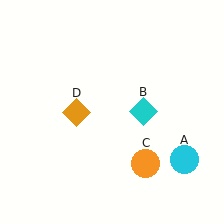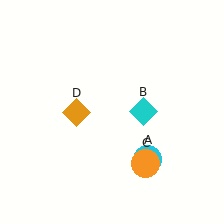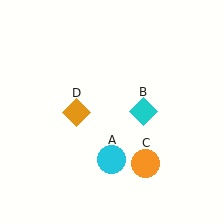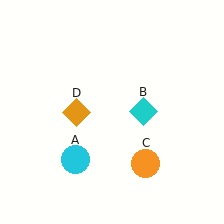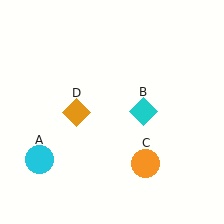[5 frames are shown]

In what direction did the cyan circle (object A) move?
The cyan circle (object A) moved left.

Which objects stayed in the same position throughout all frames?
Cyan diamond (object B) and orange circle (object C) and orange diamond (object D) remained stationary.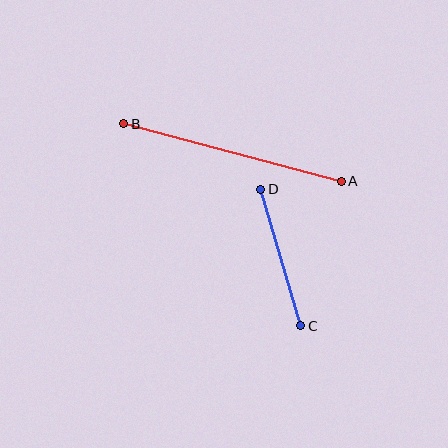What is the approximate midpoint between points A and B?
The midpoint is at approximately (233, 153) pixels.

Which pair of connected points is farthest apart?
Points A and B are farthest apart.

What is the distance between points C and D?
The distance is approximately 142 pixels.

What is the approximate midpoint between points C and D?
The midpoint is at approximately (281, 257) pixels.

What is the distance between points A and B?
The distance is approximately 225 pixels.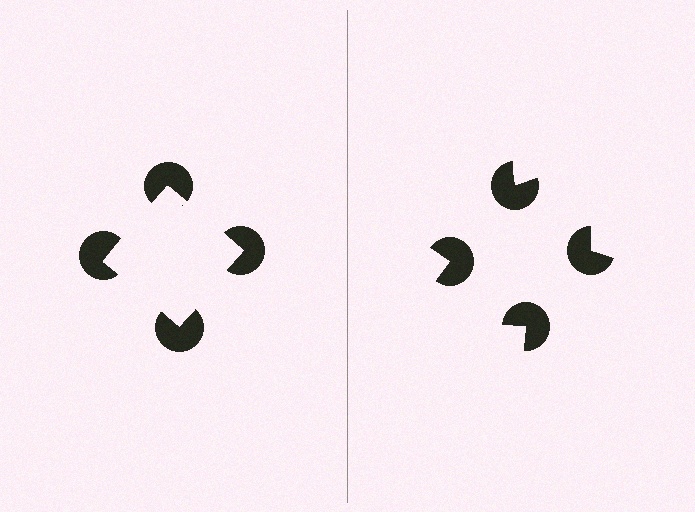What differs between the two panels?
The pac-man discs are positioned identically on both sides; only the wedge orientations differ. On the left they align to a square; on the right they are misaligned.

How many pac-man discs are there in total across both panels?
8 — 4 on each side.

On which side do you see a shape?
An illusory square appears on the left side. On the right side the wedge cuts are rotated, so no coherent shape forms.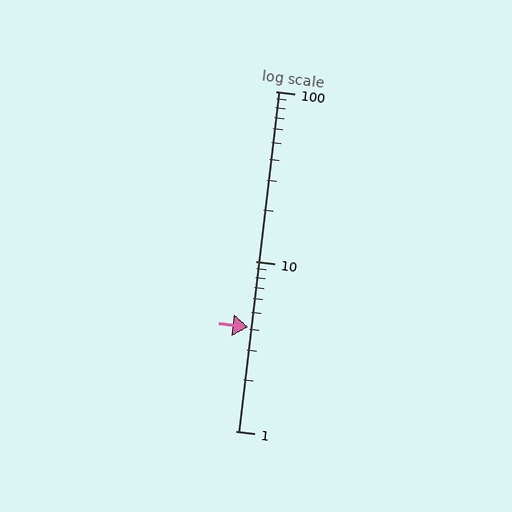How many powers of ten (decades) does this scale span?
The scale spans 2 decades, from 1 to 100.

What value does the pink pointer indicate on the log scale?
The pointer indicates approximately 4.1.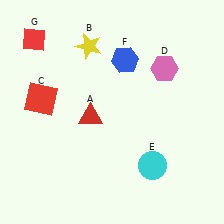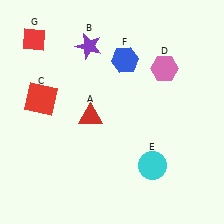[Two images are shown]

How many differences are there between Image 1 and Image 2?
There is 1 difference between the two images.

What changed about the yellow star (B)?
In Image 1, B is yellow. In Image 2, it changed to purple.